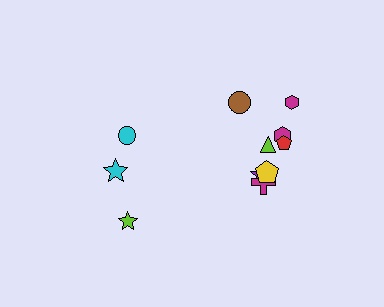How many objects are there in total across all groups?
There are 11 objects.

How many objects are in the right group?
There are 8 objects.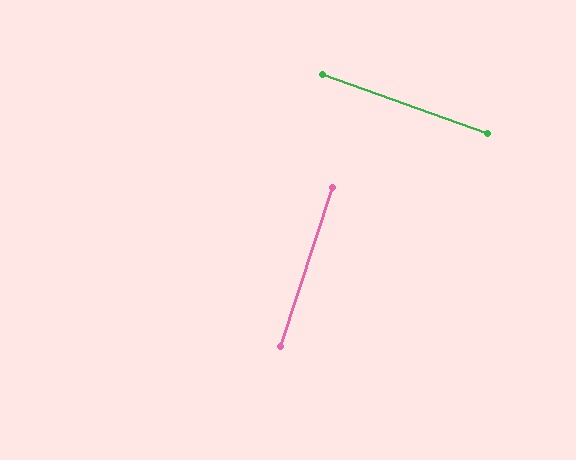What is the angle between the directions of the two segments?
Approximately 88 degrees.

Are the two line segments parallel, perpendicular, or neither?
Perpendicular — they meet at approximately 88°.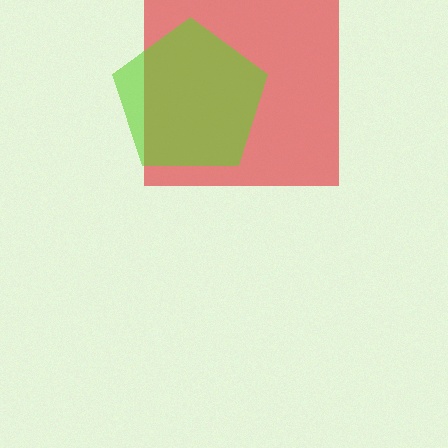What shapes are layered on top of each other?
The layered shapes are: a red square, a lime pentagon.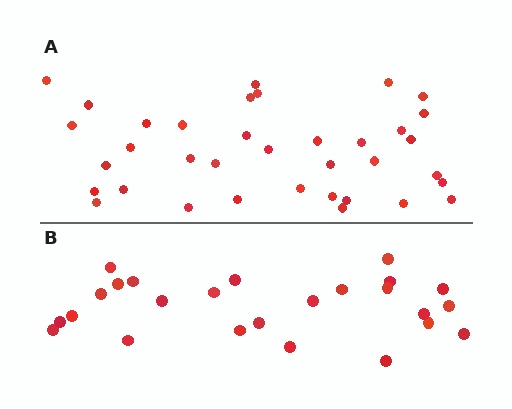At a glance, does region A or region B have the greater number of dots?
Region A (the top region) has more dots.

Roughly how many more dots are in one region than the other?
Region A has roughly 12 or so more dots than region B.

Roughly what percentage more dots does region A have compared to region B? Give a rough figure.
About 45% more.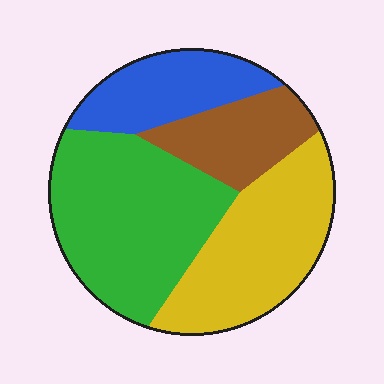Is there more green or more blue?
Green.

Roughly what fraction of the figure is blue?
Blue covers about 15% of the figure.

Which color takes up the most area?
Green, at roughly 35%.